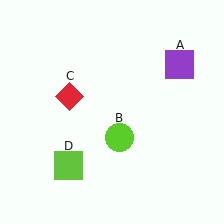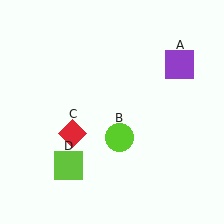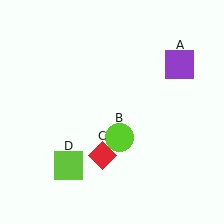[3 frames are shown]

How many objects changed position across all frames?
1 object changed position: red diamond (object C).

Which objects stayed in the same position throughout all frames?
Purple square (object A) and lime circle (object B) and lime square (object D) remained stationary.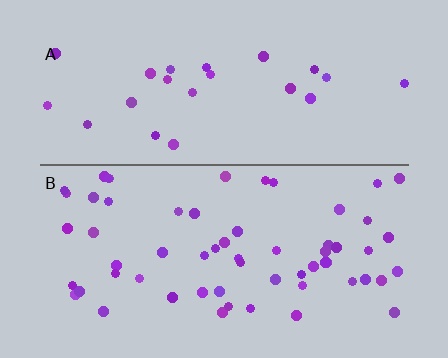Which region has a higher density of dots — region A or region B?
B (the bottom).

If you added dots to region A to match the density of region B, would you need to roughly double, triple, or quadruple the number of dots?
Approximately triple.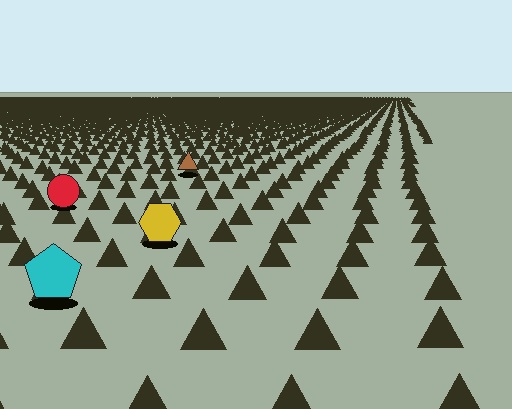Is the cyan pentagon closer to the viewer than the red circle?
Yes. The cyan pentagon is closer — you can tell from the texture gradient: the ground texture is coarser near it.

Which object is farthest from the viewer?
The brown triangle is farthest from the viewer. It appears smaller and the ground texture around it is denser.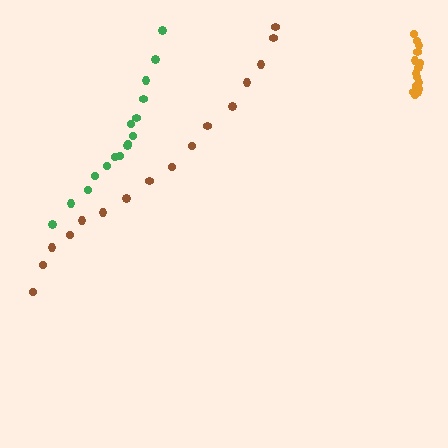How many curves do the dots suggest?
There are 3 distinct paths.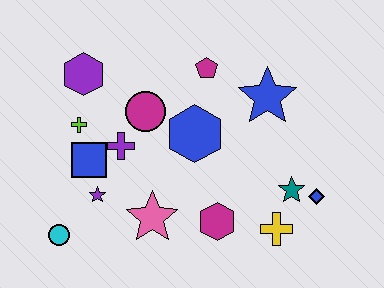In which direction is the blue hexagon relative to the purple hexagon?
The blue hexagon is to the right of the purple hexagon.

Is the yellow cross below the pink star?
Yes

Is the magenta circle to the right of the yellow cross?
No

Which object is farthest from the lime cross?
The blue diamond is farthest from the lime cross.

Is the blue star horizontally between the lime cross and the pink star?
No